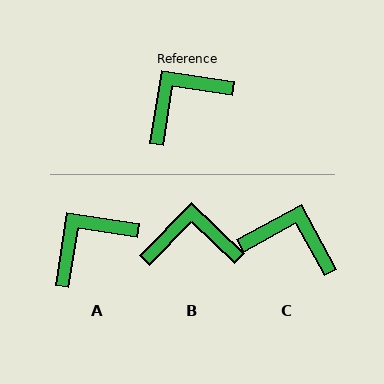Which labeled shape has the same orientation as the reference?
A.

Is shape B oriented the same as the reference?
No, it is off by about 35 degrees.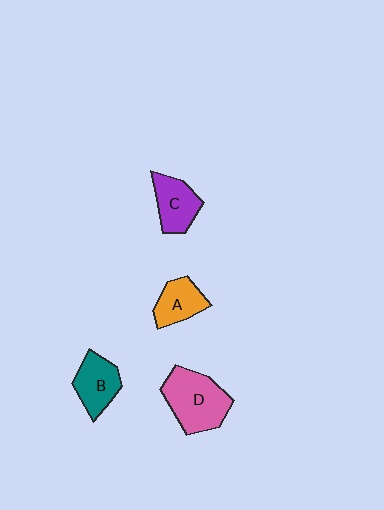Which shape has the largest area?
Shape D (pink).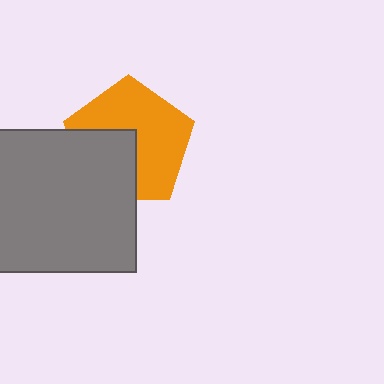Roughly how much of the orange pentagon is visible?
About half of it is visible (roughly 63%).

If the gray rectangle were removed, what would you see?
You would see the complete orange pentagon.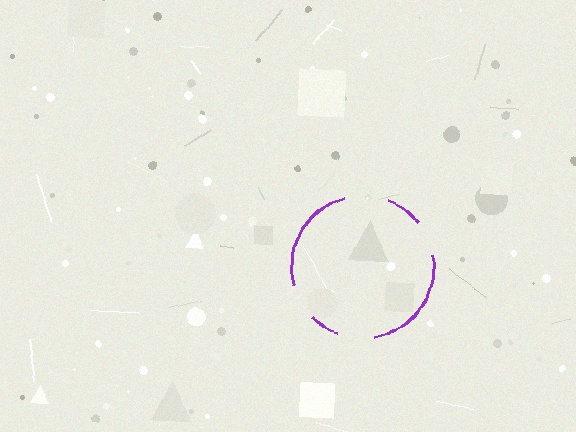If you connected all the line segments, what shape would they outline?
They would outline a circle.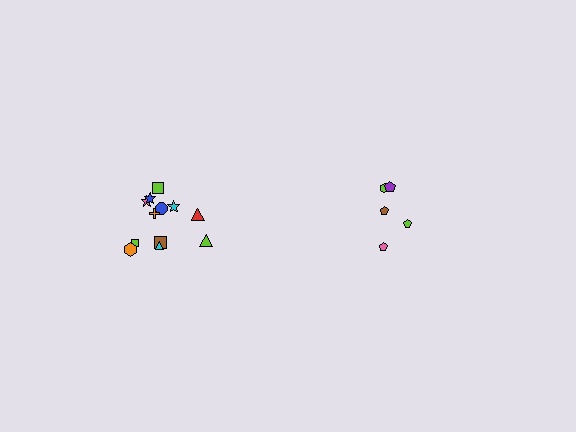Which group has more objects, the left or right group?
The left group.